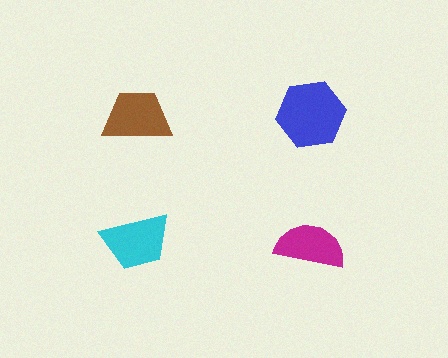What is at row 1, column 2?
A blue hexagon.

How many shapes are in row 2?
2 shapes.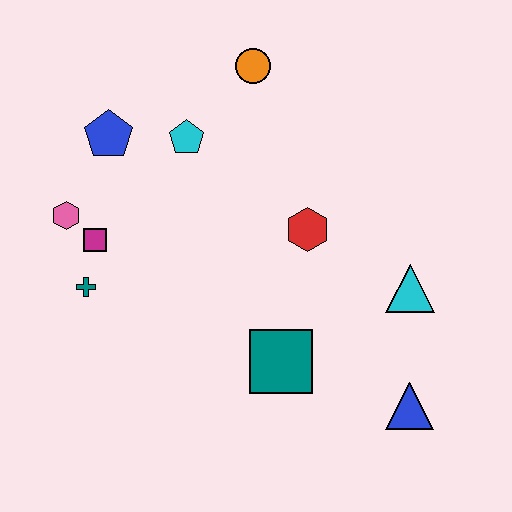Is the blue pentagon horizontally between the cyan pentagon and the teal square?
No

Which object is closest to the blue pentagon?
The cyan pentagon is closest to the blue pentagon.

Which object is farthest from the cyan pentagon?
The blue triangle is farthest from the cyan pentagon.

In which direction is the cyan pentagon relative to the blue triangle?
The cyan pentagon is above the blue triangle.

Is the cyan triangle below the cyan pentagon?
Yes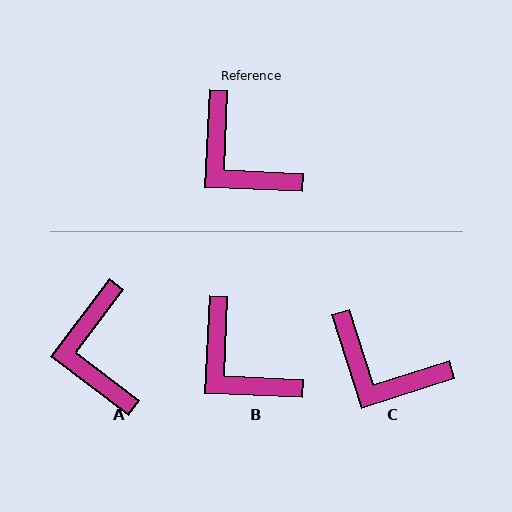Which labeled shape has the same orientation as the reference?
B.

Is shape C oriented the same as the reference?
No, it is off by about 20 degrees.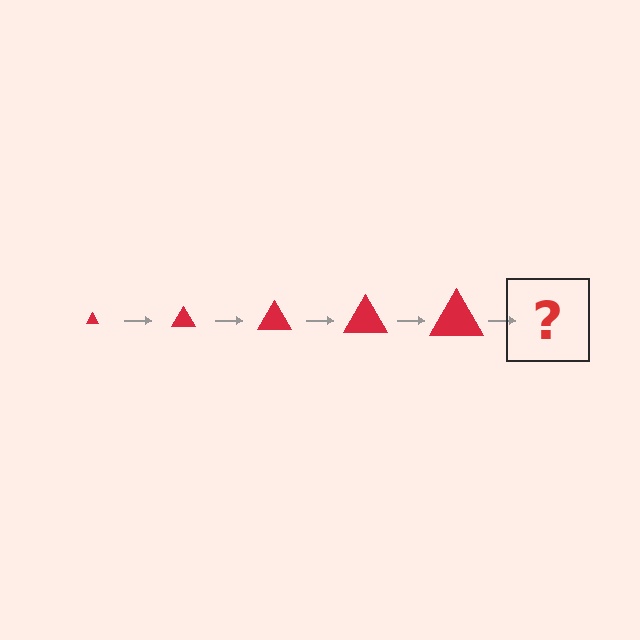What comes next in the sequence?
The next element should be a red triangle, larger than the previous one.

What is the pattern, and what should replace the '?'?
The pattern is that the triangle gets progressively larger each step. The '?' should be a red triangle, larger than the previous one.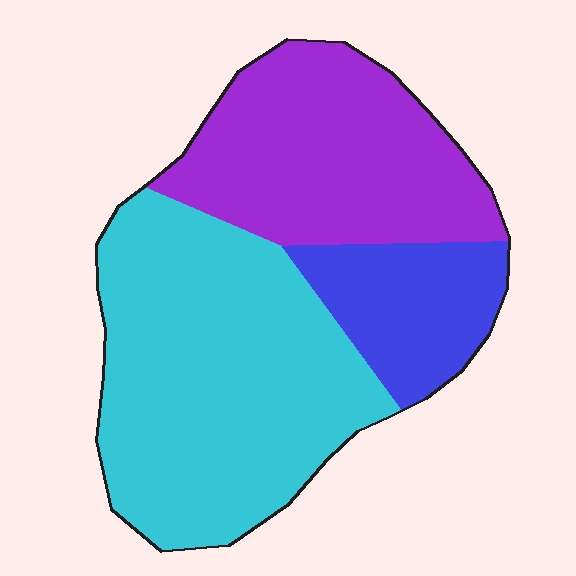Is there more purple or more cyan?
Cyan.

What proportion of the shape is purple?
Purple covers around 35% of the shape.